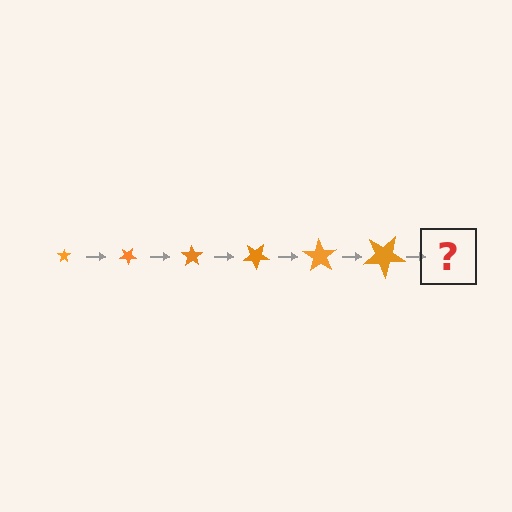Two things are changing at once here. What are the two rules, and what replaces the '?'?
The two rules are that the star grows larger each step and it rotates 35 degrees each step. The '?' should be a star, larger than the previous one and rotated 210 degrees from the start.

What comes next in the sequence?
The next element should be a star, larger than the previous one and rotated 210 degrees from the start.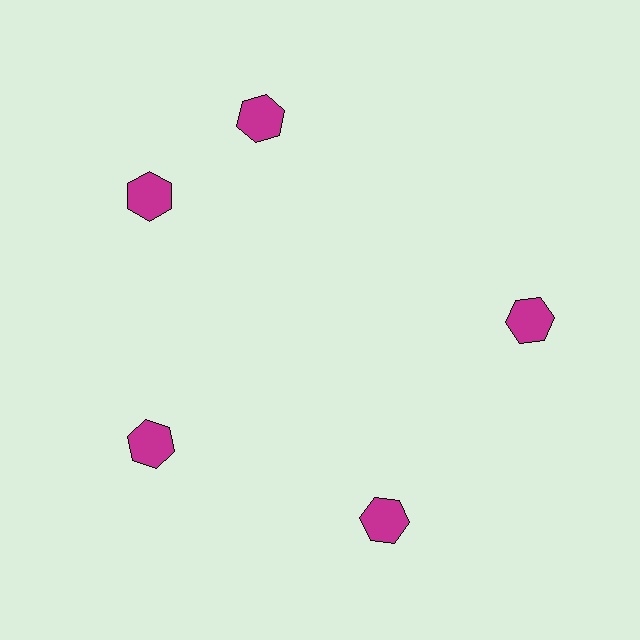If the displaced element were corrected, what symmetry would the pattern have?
It would have 5-fold rotational symmetry — the pattern would map onto itself every 72 degrees.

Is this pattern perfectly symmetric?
No. The 5 magenta hexagons are arranged in a ring, but one element near the 1 o'clock position is rotated out of alignment along the ring, breaking the 5-fold rotational symmetry.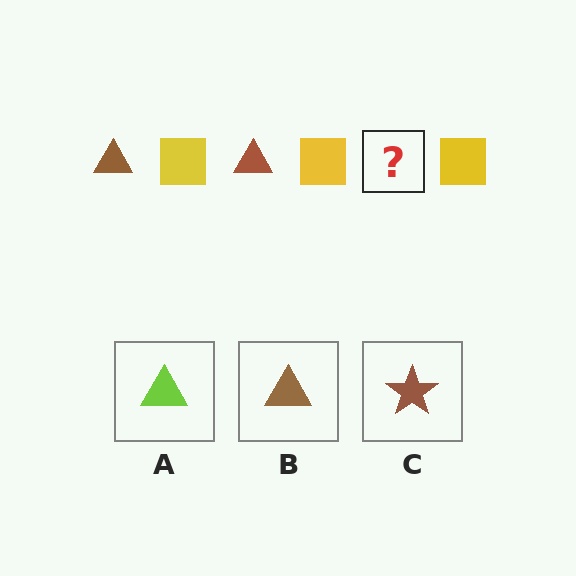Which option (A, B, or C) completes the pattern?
B.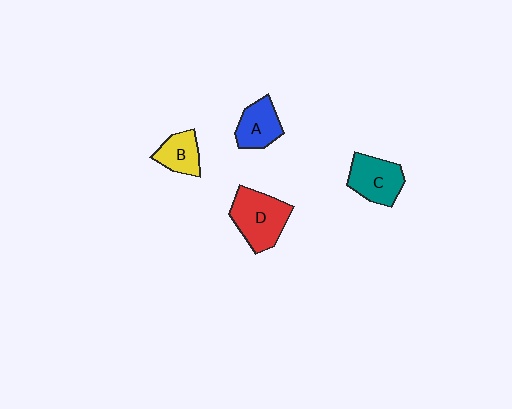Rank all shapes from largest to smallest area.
From largest to smallest: D (red), C (teal), A (blue), B (yellow).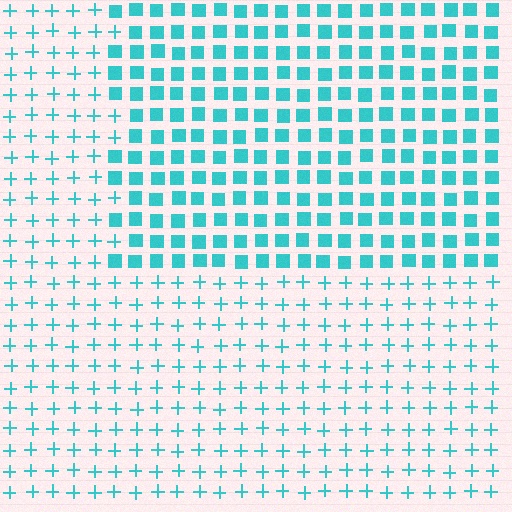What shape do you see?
I see a rectangle.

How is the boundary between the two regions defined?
The boundary is defined by a change in element shape: squares inside vs. plus signs outside. All elements share the same color and spacing.